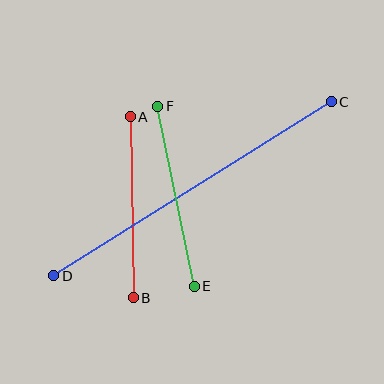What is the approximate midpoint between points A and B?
The midpoint is at approximately (132, 207) pixels.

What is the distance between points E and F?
The distance is approximately 184 pixels.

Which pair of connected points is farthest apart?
Points C and D are farthest apart.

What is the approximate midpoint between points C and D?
The midpoint is at approximately (192, 189) pixels.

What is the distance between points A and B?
The distance is approximately 181 pixels.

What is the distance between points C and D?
The distance is approximately 328 pixels.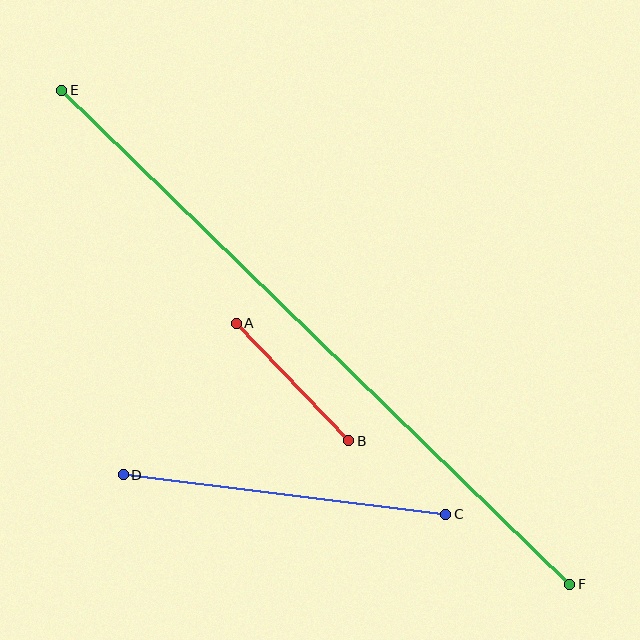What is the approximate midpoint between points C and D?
The midpoint is at approximately (284, 495) pixels.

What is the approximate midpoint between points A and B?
The midpoint is at approximately (293, 382) pixels.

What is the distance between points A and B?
The distance is approximately 163 pixels.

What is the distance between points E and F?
The distance is approximately 709 pixels.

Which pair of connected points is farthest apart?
Points E and F are farthest apart.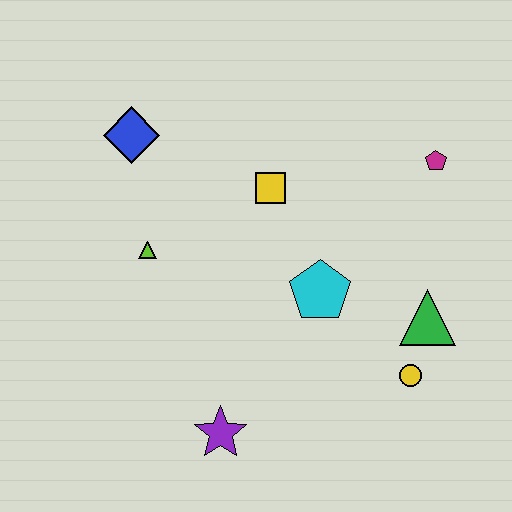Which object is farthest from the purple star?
The magenta pentagon is farthest from the purple star.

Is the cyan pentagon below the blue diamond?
Yes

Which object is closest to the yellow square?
The cyan pentagon is closest to the yellow square.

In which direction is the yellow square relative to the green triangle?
The yellow square is to the left of the green triangle.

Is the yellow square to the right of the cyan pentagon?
No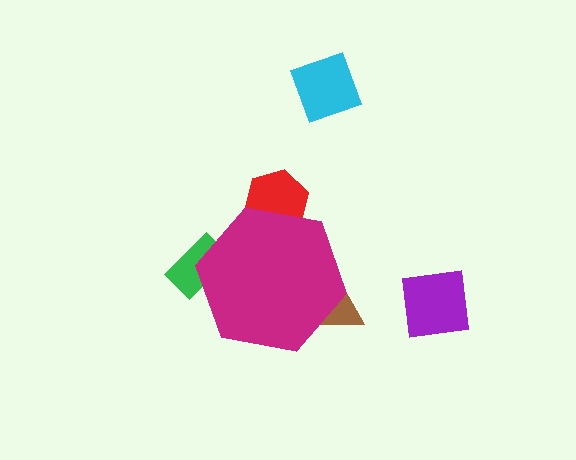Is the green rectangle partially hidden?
Yes, the green rectangle is partially hidden behind the magenta hexagon.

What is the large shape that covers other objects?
A magenta hexagon.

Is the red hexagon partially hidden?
Yes, the red hexagon is partially hidden behind the magenta hexagon.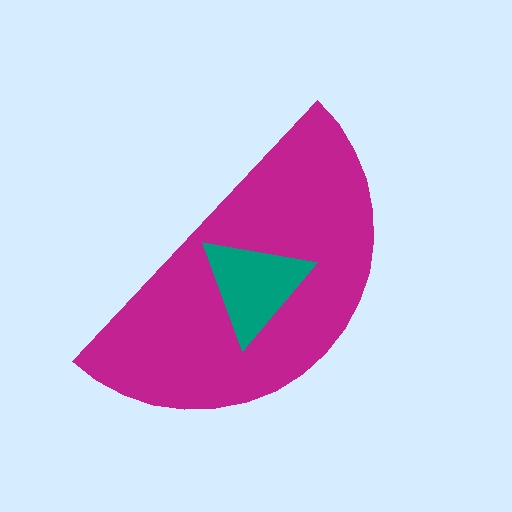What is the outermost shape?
The magenta semicircle.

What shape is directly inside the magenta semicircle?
The teal triangle.